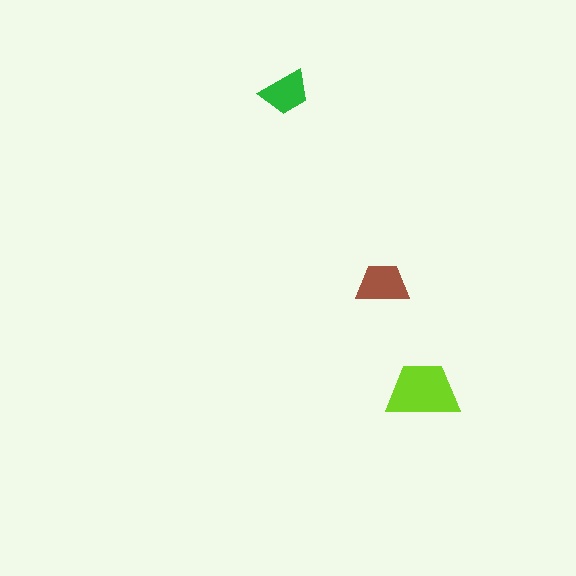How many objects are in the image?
There are 3 objects in the image.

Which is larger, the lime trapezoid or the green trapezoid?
The lime one.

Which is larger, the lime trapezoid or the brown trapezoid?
The lime one.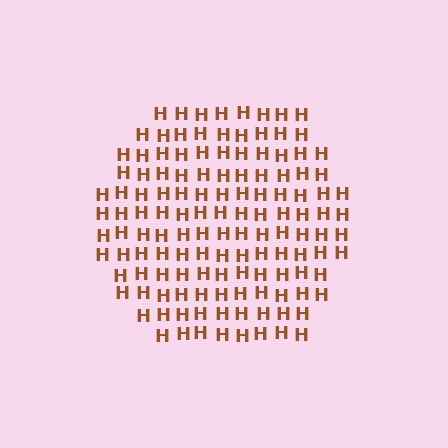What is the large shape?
The large shape is a hexagon.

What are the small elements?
The small elements are letter H's.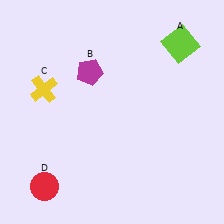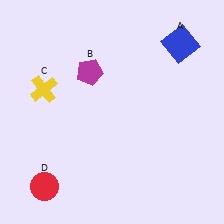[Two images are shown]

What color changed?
The square (A) changed from lime in Image 1 to blue in Image 2.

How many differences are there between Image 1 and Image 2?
There is 1 difference between the two images.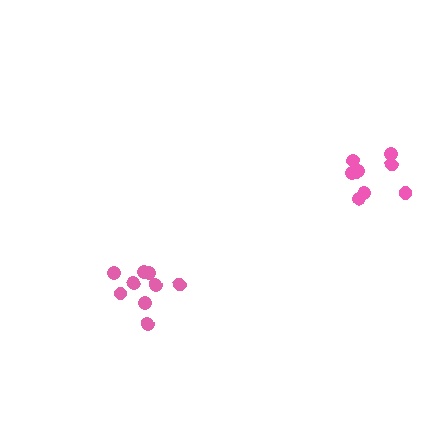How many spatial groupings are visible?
There are 2 spatial groupings.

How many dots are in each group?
Group 1: 9 dots, Group 2: 8 dots (17 total).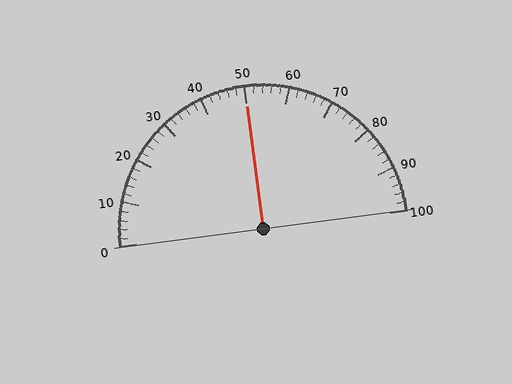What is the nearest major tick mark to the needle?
The nearest major tick mark is 50.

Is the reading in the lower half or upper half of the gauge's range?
The reading is in the upper half of the range (0 to 100).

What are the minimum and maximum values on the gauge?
The gauge ranges from 0 to 100.